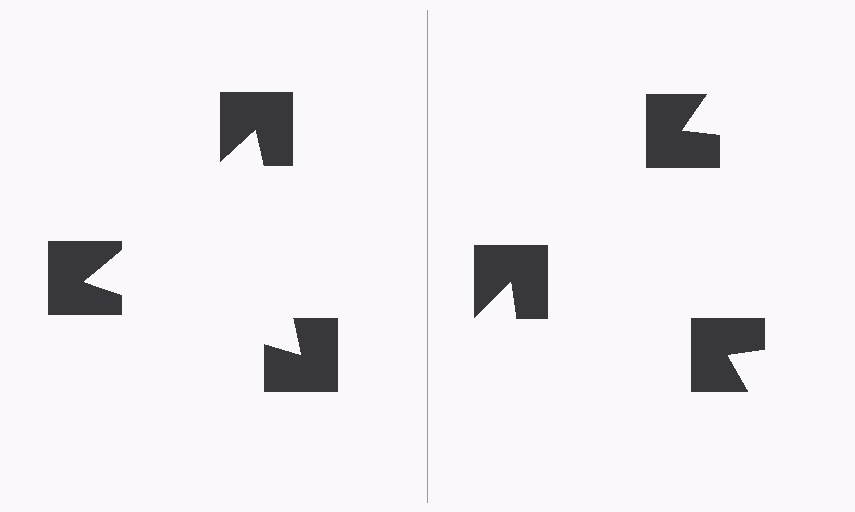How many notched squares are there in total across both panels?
6 — 3 on each side.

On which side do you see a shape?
An illusory triangle appears on the left side. On the right side the wedge cuts are rotated, so no coherent shape forms.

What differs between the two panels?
The notched squares are positioned identically on both sides; only the wedge orientations differ. On the left they align to a triangle; on the right they are misaligned.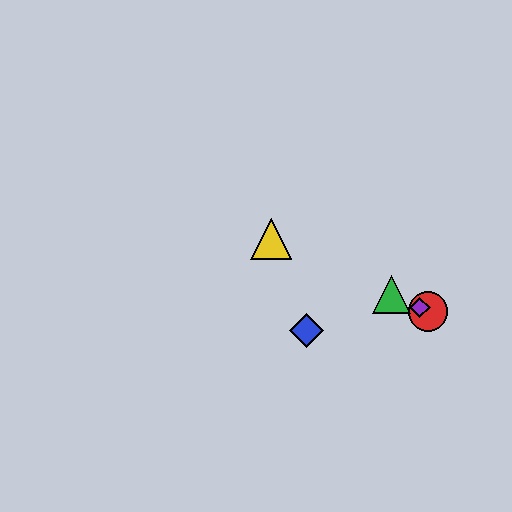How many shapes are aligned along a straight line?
4 shapes (the red circle, the green triangle, the yellow triangle, the purple diamond) are aligned along a straight line.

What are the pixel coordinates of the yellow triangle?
The yellow triangle is at (271, 239).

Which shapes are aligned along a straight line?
The red circle, the green triangle, the yellow triangle, the purple diamond are aligned along a straight line.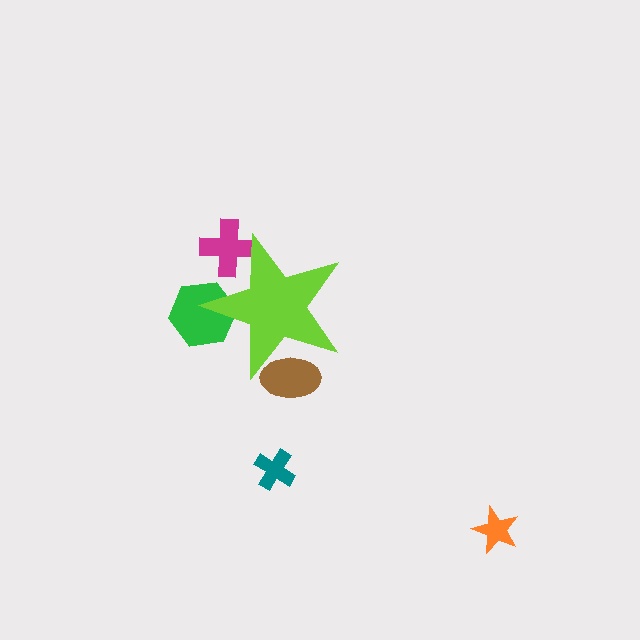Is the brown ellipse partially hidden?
Yes, the brown ellipse is partially hidden behind the lime star.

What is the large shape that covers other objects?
A lime star.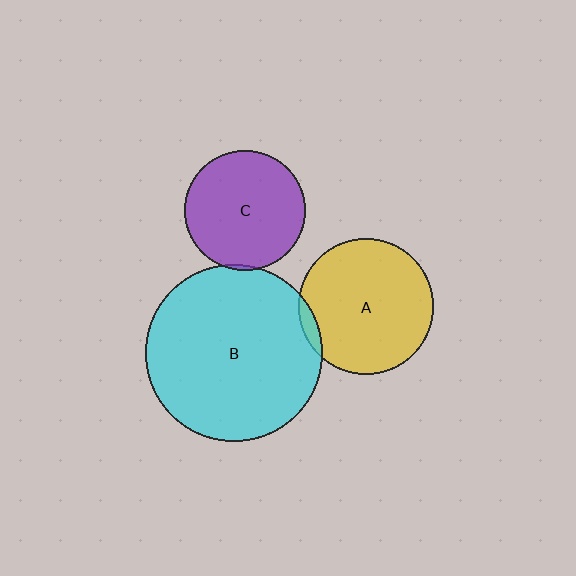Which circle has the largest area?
Circle B (cyan).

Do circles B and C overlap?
Yes.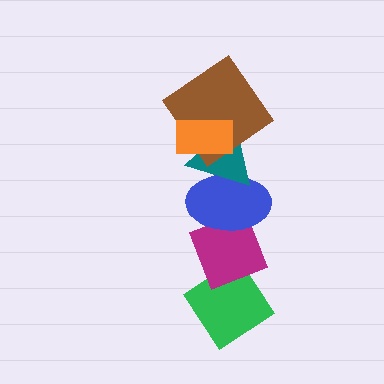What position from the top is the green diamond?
The green diamond is 6th from the top.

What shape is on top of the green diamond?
The magenta diamond is on top of the green diamond.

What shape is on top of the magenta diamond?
The blue ellipse is on top of the magenta diamond.